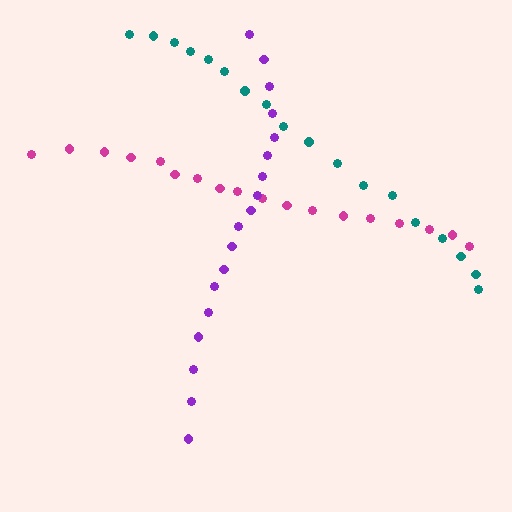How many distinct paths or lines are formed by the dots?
There are 3 distinct paths.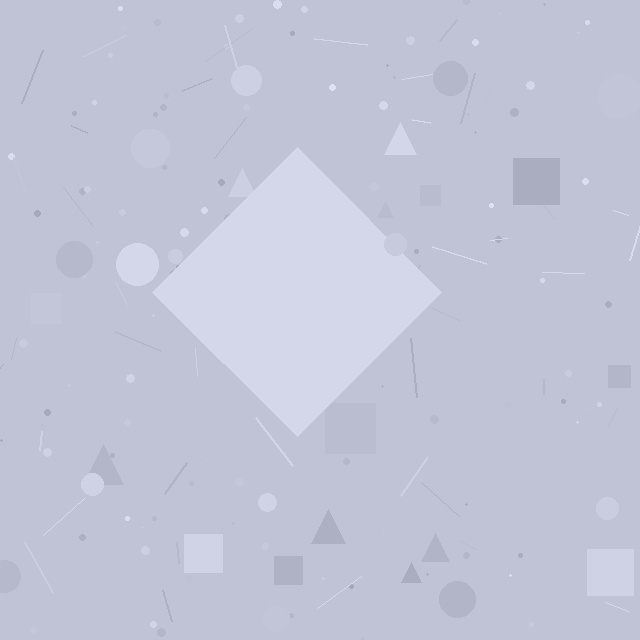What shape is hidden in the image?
A diamond is hidden in the image.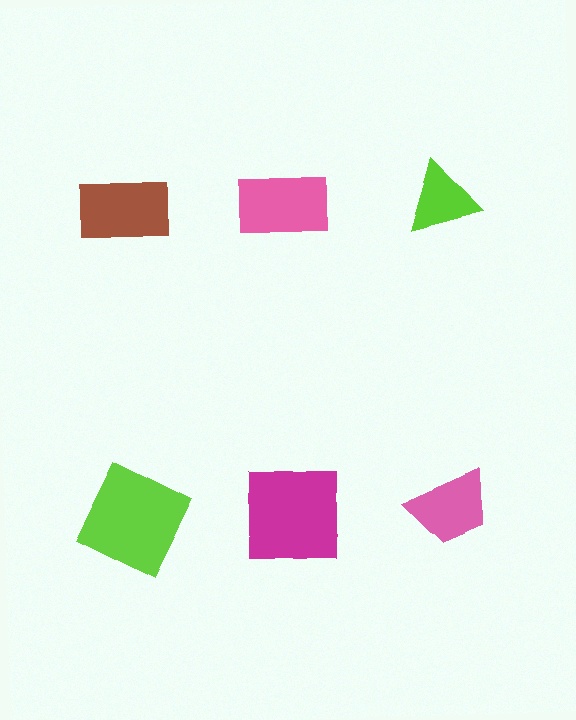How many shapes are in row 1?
3 shapes.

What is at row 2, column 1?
A lime square.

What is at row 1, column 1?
A brown rectangle.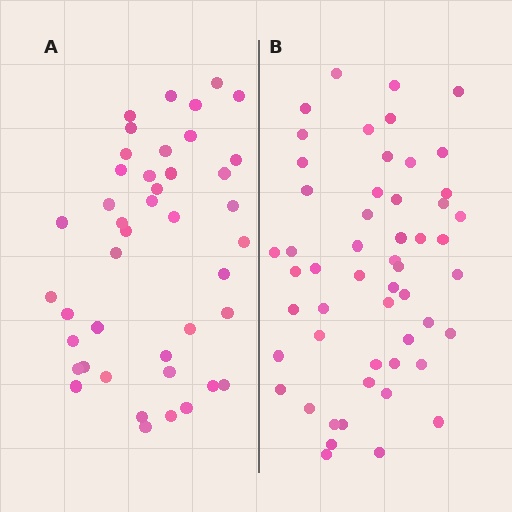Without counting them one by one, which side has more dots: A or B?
Region B (the right region) has more dots.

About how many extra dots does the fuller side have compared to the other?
Region B has roughly 10 or so more dots than region A.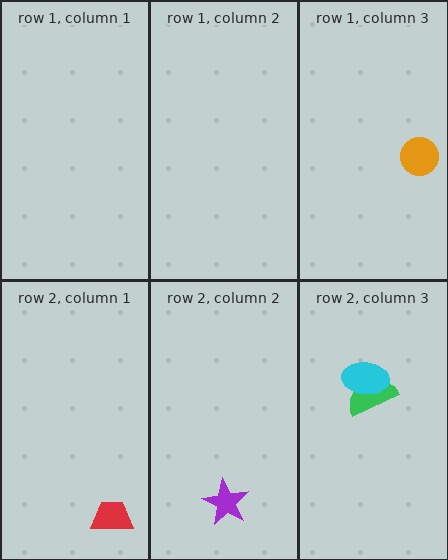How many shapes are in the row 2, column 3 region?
2.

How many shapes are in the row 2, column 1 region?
1.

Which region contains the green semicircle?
The row 2, column 3 region.